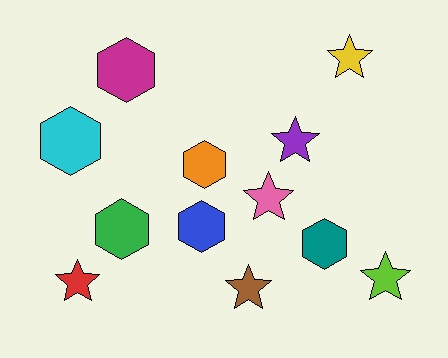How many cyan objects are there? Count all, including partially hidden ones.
There is 1 cyan object.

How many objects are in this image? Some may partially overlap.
There are 12 objects.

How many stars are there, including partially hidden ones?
There are 6 stars.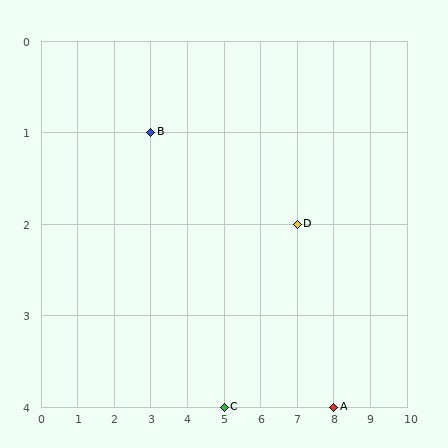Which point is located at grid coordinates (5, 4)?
Point C is at (5, 4).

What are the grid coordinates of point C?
Point C is at grid coordinates (5, 4).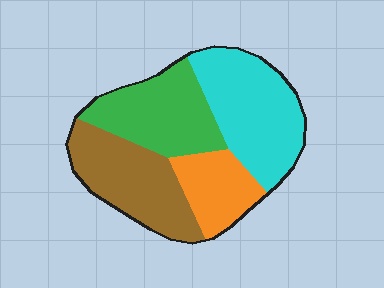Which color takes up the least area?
Orange, at roughly 15%.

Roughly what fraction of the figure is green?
Green covers around 25% of the figure.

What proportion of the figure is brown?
Brown covers about 25% of the figure.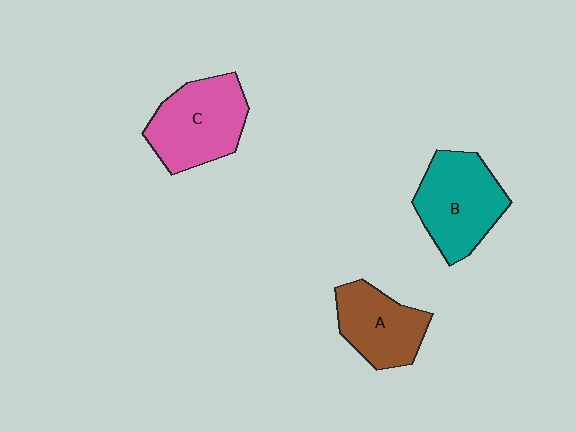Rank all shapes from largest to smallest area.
From largest to smallest: C (pink), B (teal), A (brown).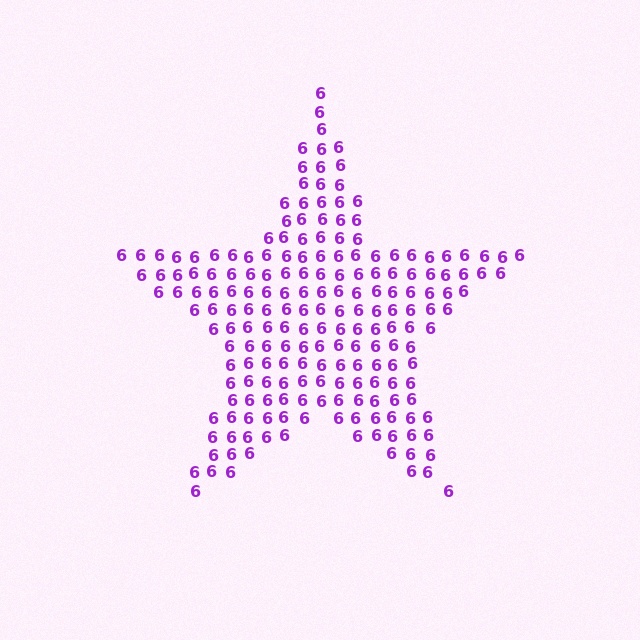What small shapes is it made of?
It is made of small digit 6's.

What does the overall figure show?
The overall figure shows a star.